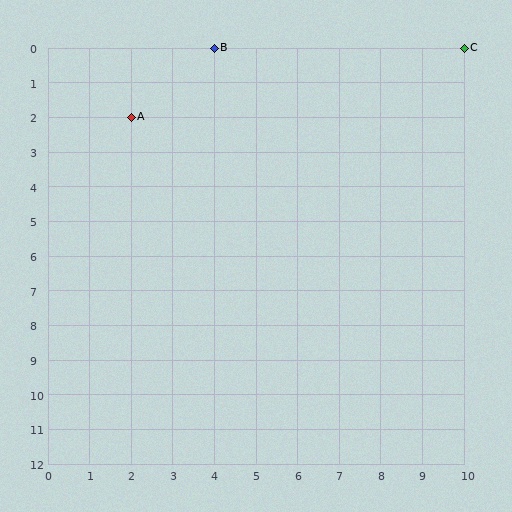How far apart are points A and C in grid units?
Points A and C are 8 columns and 2 rows apart (about 8.2 grid units diagonally).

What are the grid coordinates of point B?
Point B is at grid coordinates (4, 0).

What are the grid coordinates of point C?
Point C is at grid coordinates (10, 0).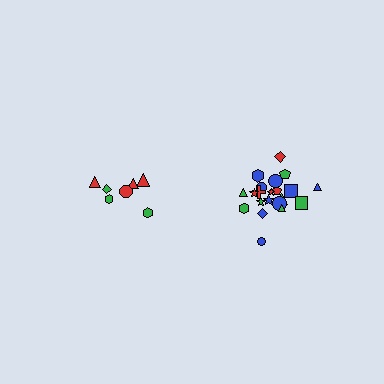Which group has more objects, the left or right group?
The right group.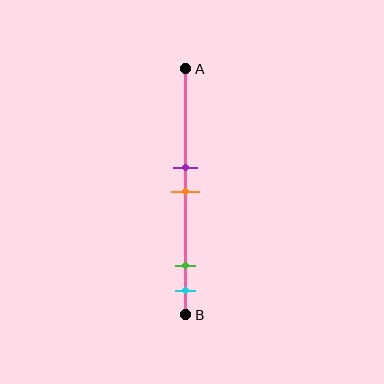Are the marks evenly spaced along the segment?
No, the marks are not evenly spaced.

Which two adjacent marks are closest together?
The purple and orange marks are the closest adjacent pair.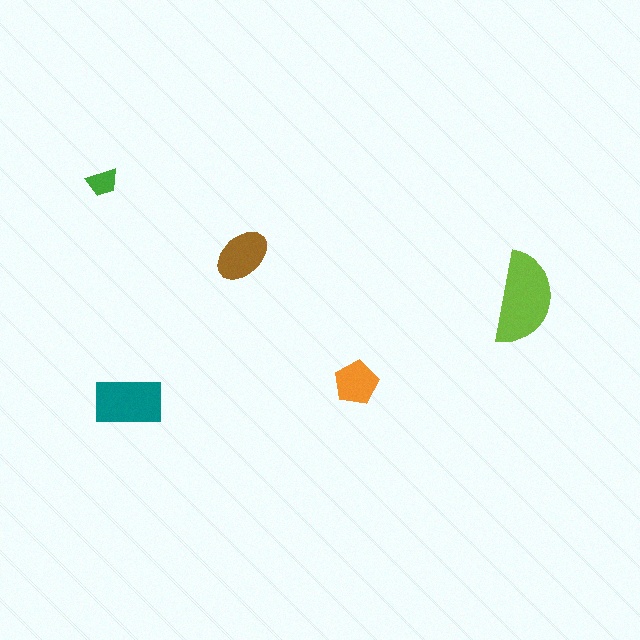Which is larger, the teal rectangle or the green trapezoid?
The teal rectangle.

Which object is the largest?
The lime semicircle.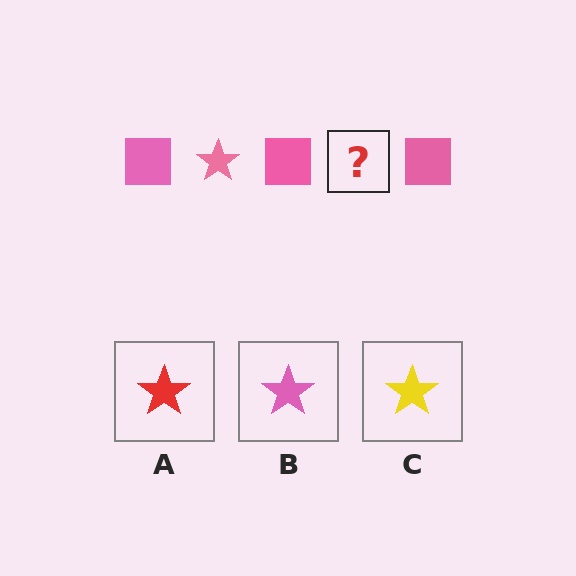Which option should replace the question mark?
Option B.